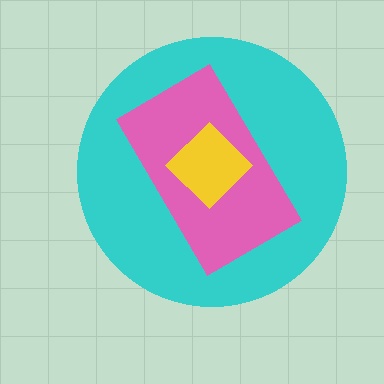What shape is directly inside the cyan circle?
The pink rectangle.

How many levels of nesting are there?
3.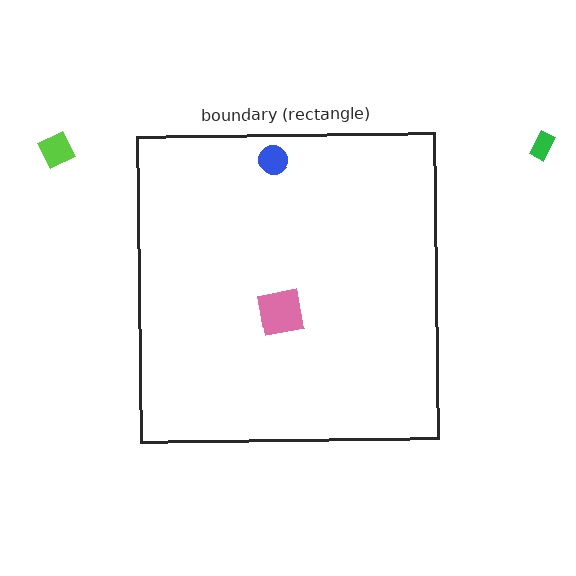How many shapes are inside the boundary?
2 inside, 2 outside.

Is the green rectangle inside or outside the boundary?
Outside.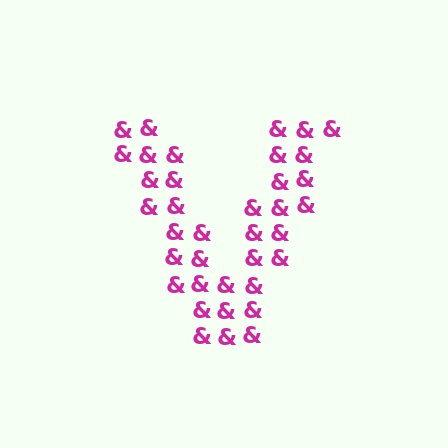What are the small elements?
The small elements are ampersands.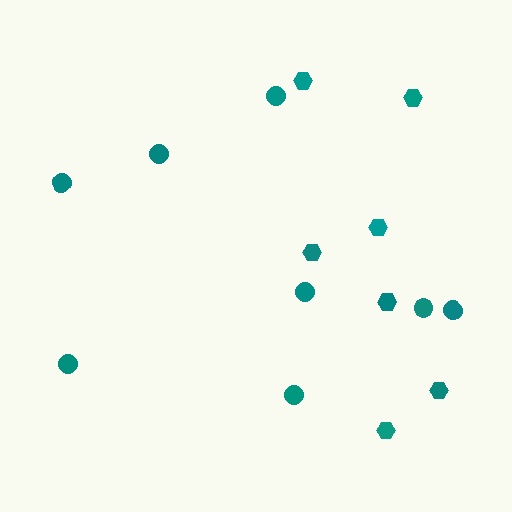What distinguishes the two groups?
There are 2 groups: one group of hexagons (7) and one group of circles (8).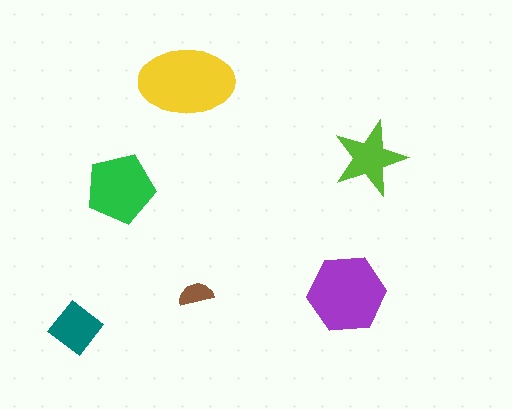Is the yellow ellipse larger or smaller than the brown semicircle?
Larger.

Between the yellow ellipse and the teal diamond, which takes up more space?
The yellow ellipse.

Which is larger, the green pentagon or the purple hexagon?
The purple hexagon.